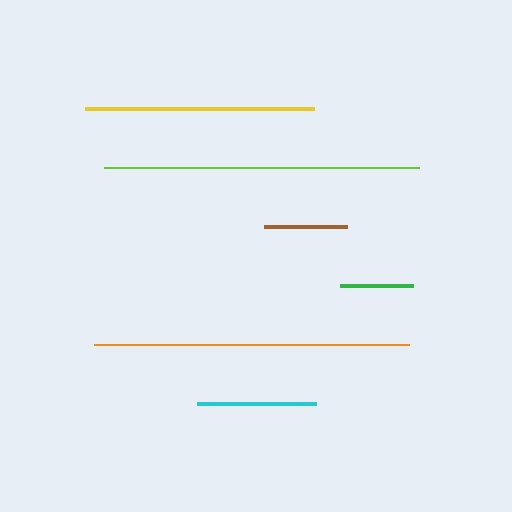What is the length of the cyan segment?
The cyan segment is approximately 120 pixels long.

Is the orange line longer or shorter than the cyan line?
The orange line is longer than the cyan line.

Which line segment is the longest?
The lime line is the longest at approximately 315 pixels.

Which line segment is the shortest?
The green line is the shortest at approximately 74 pixels.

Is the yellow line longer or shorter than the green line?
The yellow line is longer than the green line.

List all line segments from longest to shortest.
From longest to shortest: lime, orange, yellow, cyan, brown, green.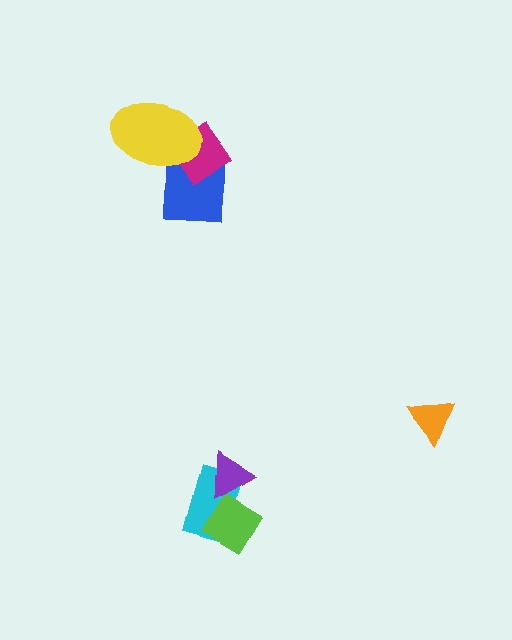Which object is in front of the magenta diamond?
The yellow ellipse is in front of the magenta diamond.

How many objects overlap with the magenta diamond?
2 objects overlap with the magenta diamond.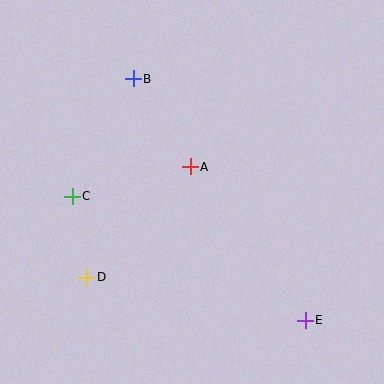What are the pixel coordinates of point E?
Point E is at (305, 320).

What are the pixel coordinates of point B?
Point B is at (133, 79).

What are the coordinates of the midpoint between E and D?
The midpoint between E and D is at (196, 299).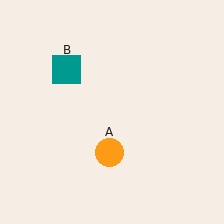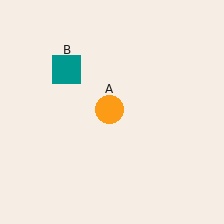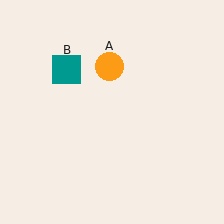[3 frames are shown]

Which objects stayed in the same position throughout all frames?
Teal square (object B) remained stationary.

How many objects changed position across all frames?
1 object changed position: orange circle (object A).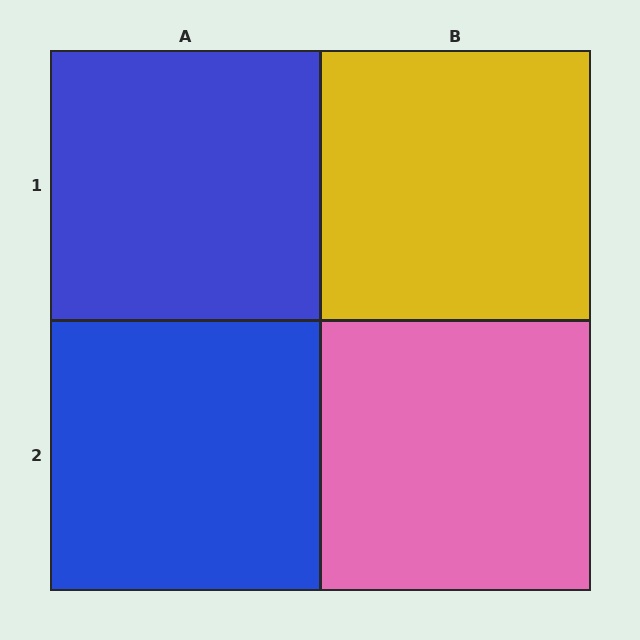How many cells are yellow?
1 cell is yellow.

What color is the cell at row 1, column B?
Yellow.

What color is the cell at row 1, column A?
Blue.